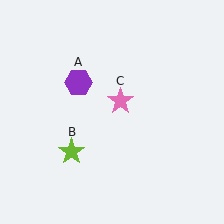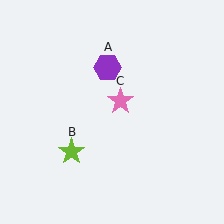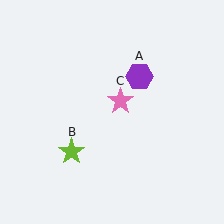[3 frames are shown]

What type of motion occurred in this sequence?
The purple hexagon (object A) rotated clockwise around the center of the scene.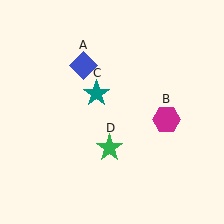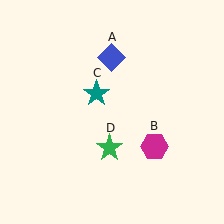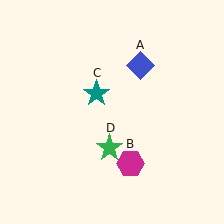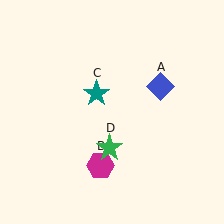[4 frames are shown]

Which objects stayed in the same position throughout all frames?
Teal star (object C) and green star (object D) remained stationary.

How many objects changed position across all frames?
2 objects changed position: blue diamond (object A), magenta hexagon (object B).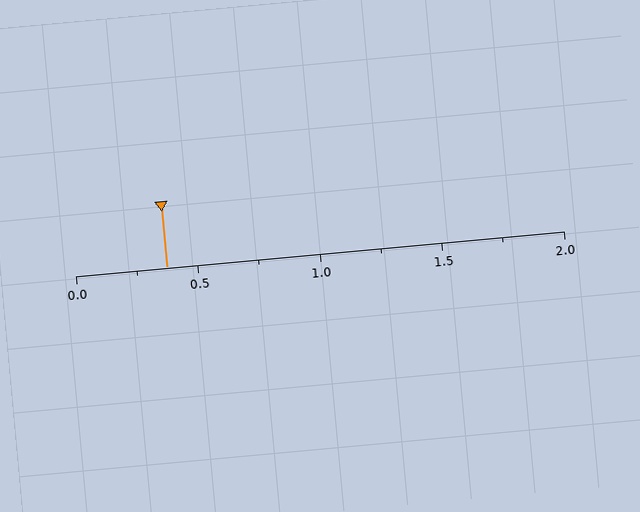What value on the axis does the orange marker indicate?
The marker indicates approximately 0.38.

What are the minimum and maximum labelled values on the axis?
The axis runs from 0.0 to 2.0.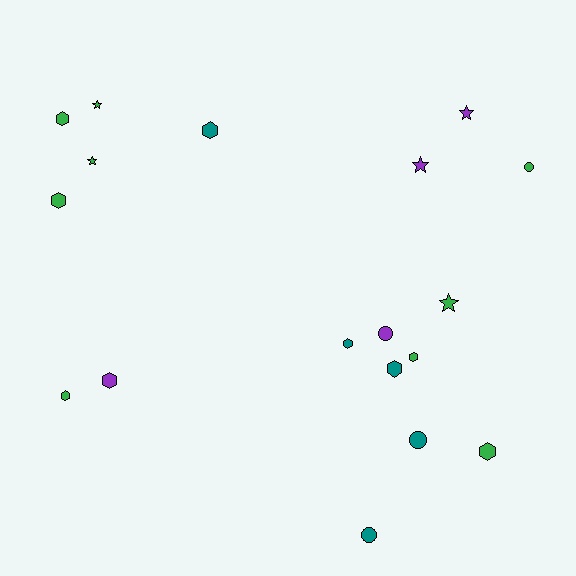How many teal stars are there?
There are no teal stars.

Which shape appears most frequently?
Hexagon, with 9 objects.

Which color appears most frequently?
Green, with 9 objects.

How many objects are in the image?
There are 18 objects.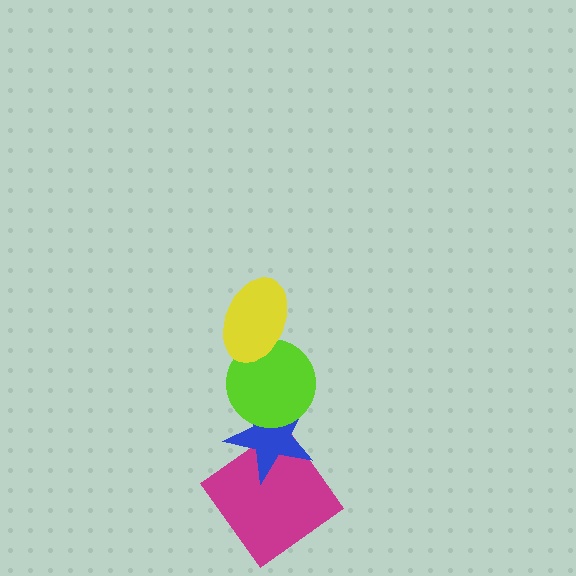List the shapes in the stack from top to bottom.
From top to bottom: the yellow ellipse, the lime circle, the blue star, the magenta diamond.